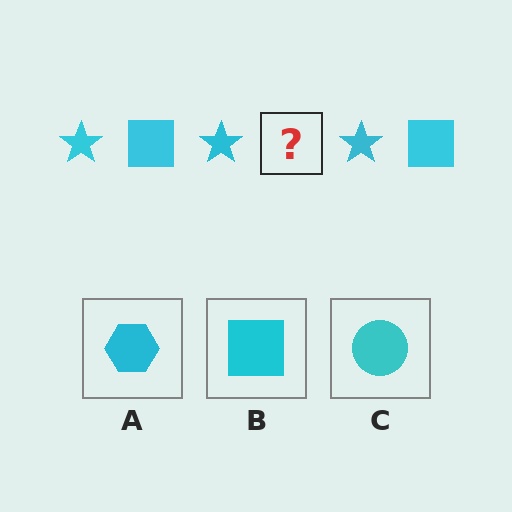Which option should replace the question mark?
Option B.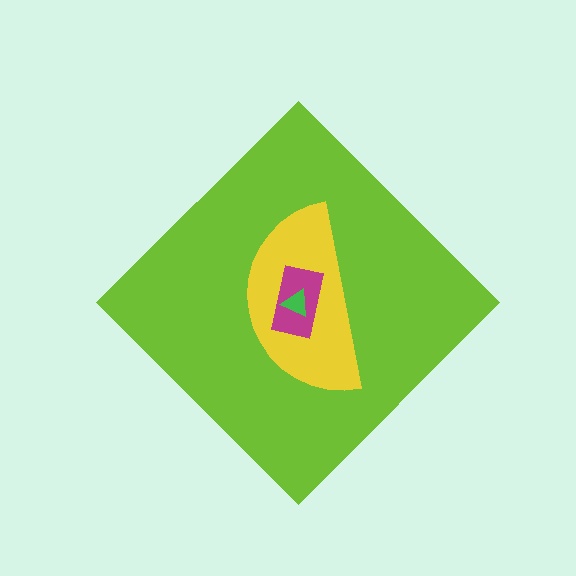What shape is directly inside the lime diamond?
The yellow semicircle.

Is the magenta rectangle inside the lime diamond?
Yes.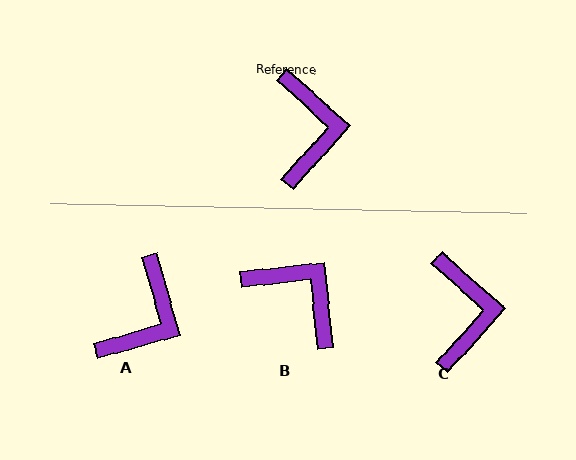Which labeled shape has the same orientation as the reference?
C.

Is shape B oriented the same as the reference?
No, it is off by about 48 degrees.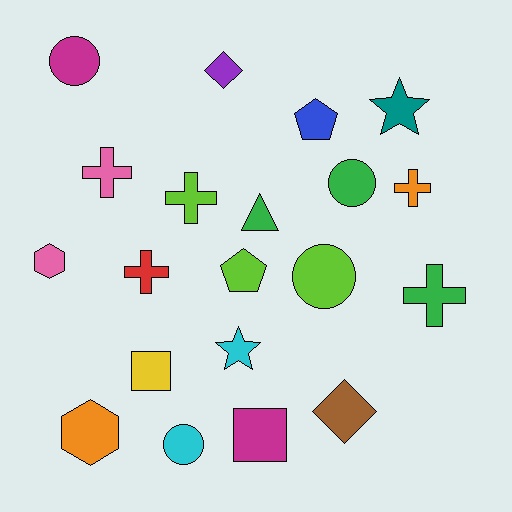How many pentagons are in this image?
There are 2 pentagons.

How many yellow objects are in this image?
There is 1 yellow object.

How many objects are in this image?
There are 20 objects.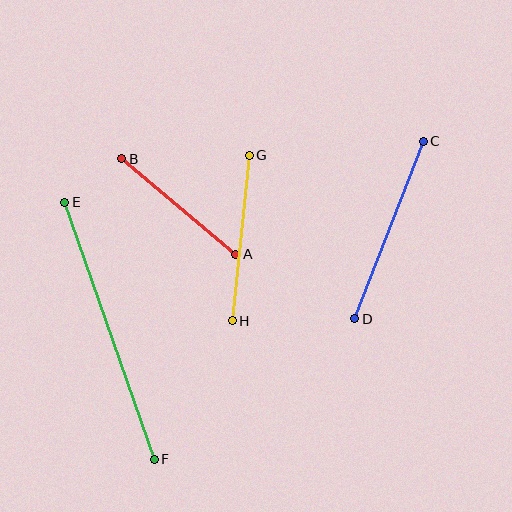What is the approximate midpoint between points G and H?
The midpoint is at approximately (241, 238) pixels.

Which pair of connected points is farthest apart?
Points E and F are farthest apart.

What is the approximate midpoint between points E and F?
The midpoint is at approximately (109, 331) pixels.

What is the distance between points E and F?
The distance is approximately 272 pixels.